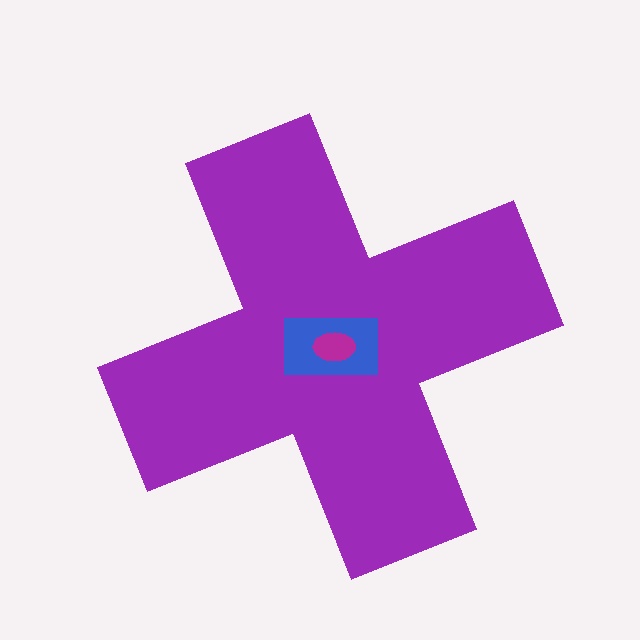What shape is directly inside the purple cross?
The blue rectangle.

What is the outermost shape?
The purple cross.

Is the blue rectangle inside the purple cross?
Yes.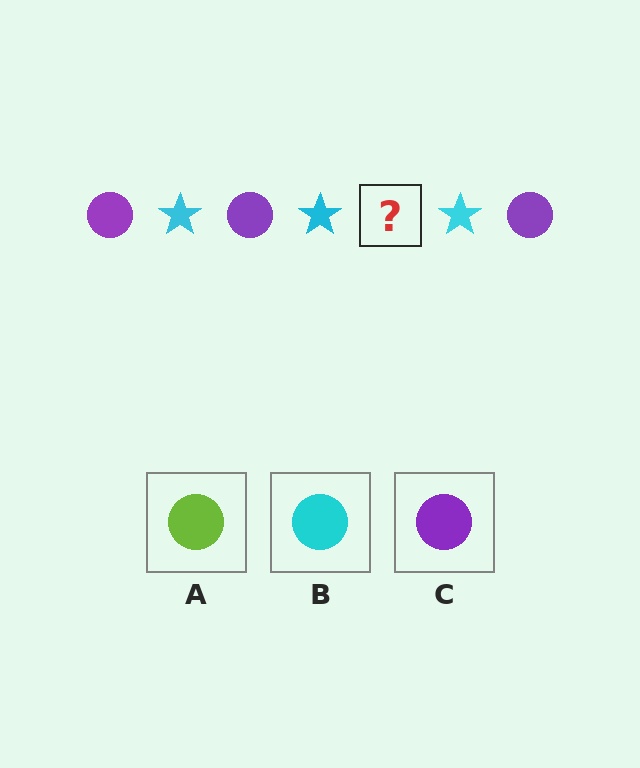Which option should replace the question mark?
Option C.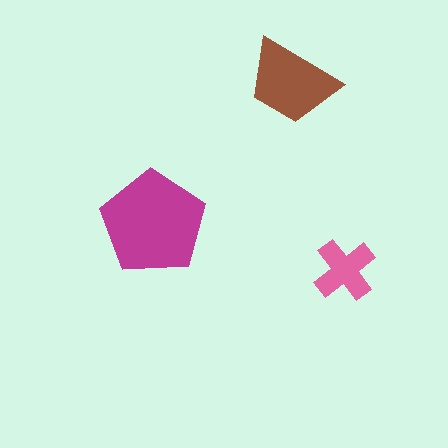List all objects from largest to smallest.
The magenta pentagon, the brown trapezoid, the pink cross.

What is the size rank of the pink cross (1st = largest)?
3rd.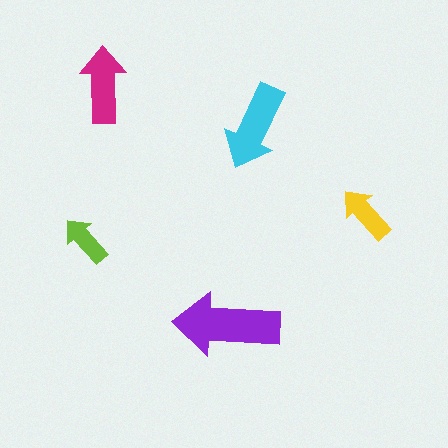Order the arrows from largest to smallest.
the purple one, the cyan one, the magenta one, the yellow one, the lime one.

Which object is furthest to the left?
The lime arrow is leftmost.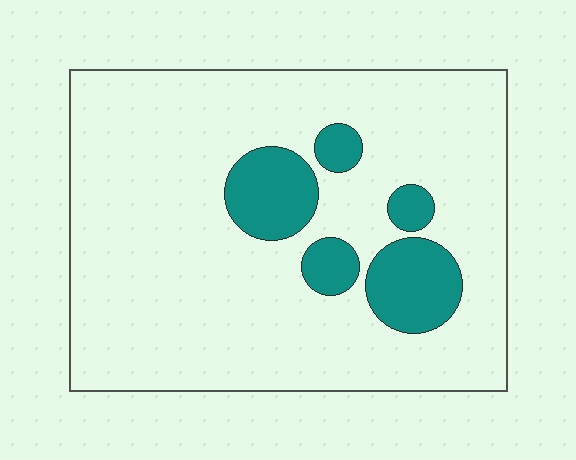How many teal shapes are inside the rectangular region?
5.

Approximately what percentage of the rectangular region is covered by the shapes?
Approximately 15%.